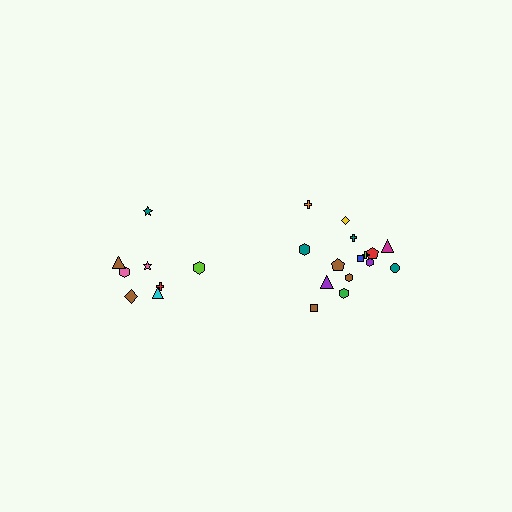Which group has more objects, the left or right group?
The right group.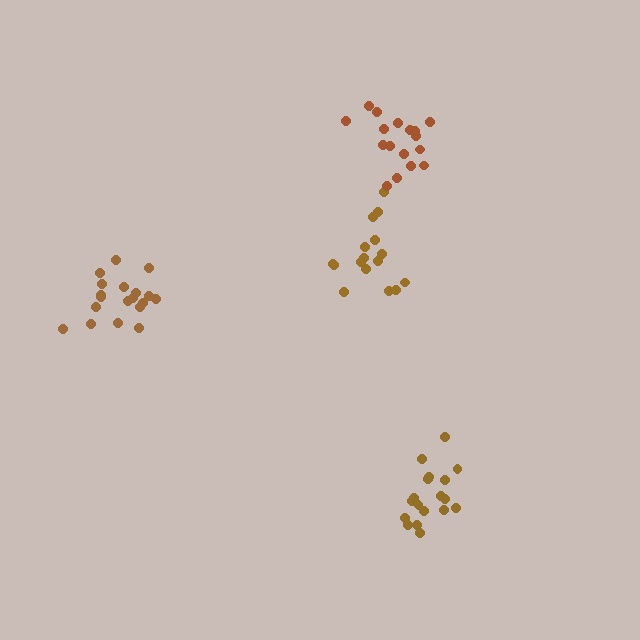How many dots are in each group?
Group 1: 19 dots, Group 2: 16 dots, Group 3: 18 dots, Group 4: 17 dots (70 total).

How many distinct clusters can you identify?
There are 4 distinct clusters.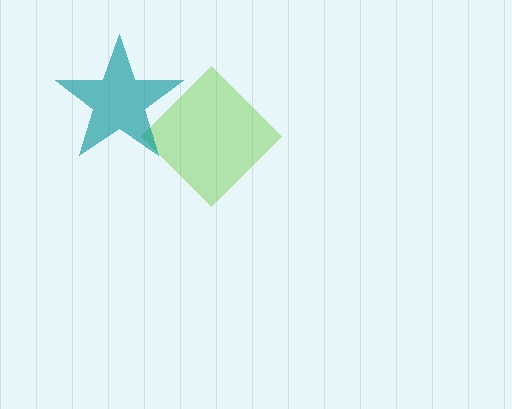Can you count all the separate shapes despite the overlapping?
Yes, there are 2 separate shapes.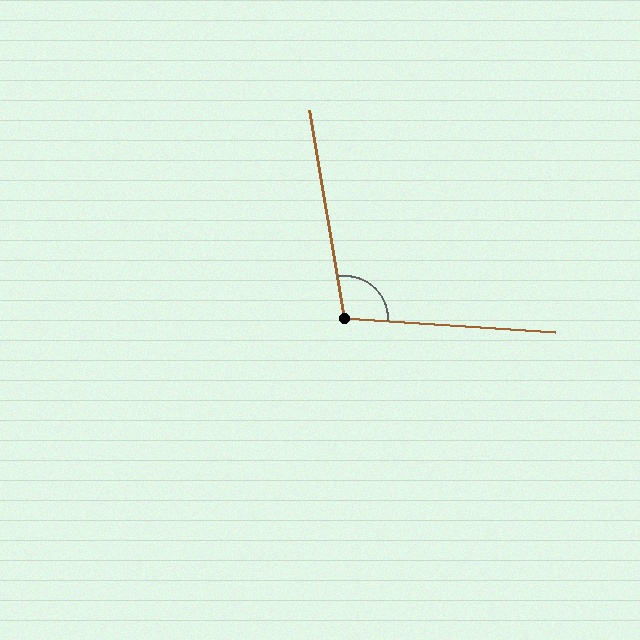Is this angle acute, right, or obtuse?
It is obtuse.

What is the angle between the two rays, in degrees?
Approximately 103 degrees.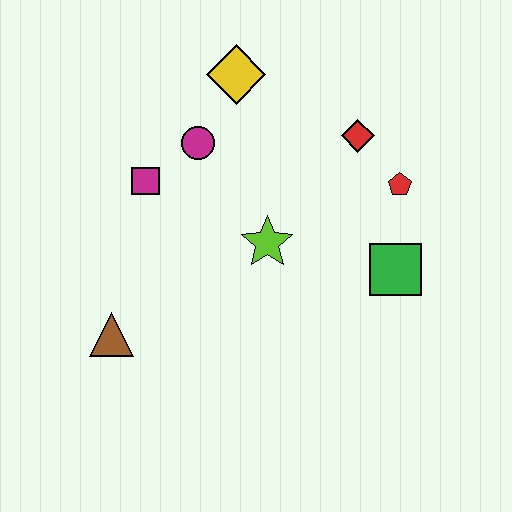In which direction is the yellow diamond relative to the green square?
The yellow diamond is above the green square.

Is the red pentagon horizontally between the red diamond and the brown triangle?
No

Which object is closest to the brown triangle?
The magenta square is closest to the brown triangle.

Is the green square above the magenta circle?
No